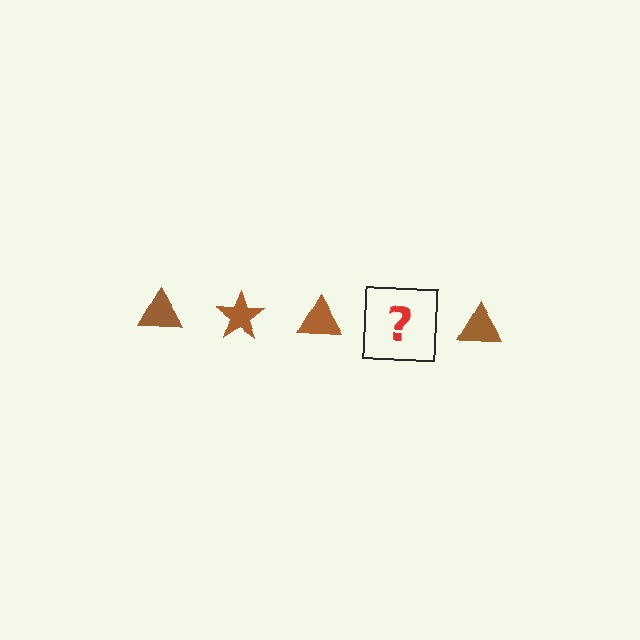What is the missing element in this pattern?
The missing element is a brown star.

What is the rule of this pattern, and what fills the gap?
The rule is that the pattern cycles through triangle, star shapes in brown. The gap should be filled with a brown star.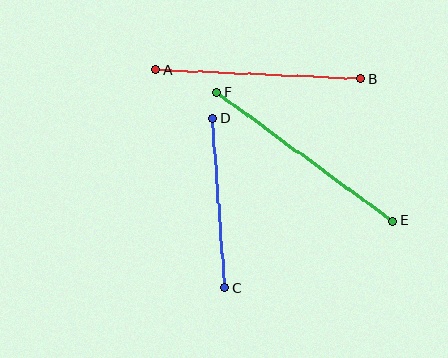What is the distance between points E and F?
The distance is approximately 218 pixels.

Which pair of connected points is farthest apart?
Points E and F are farthest apart.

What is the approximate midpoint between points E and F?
The midpoint is at approximately (305, 157) pixels.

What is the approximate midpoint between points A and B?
The midpoint is at approximately (258, 75) pixels.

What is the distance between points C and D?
The distance is approximately 169 pixels.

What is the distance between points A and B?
The distance is approximately 205 pixels.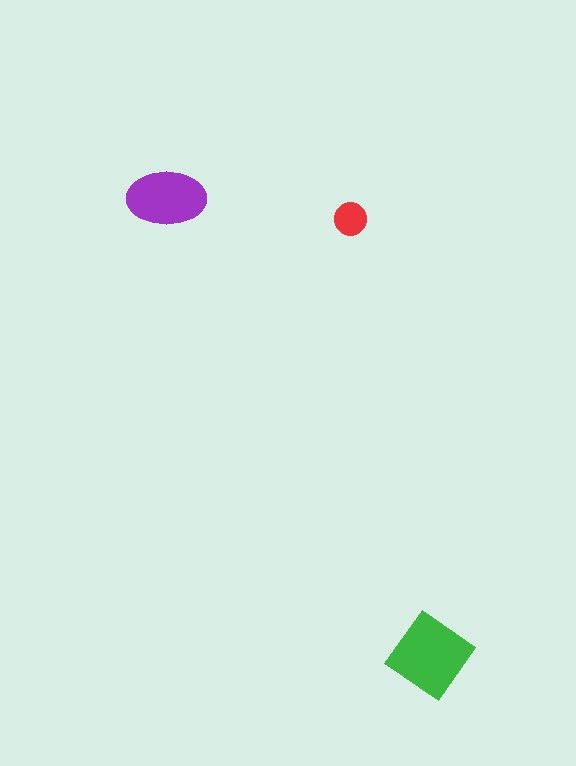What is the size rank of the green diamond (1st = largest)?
1st.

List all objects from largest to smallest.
The green diamond, the purple ellipse, the red circle.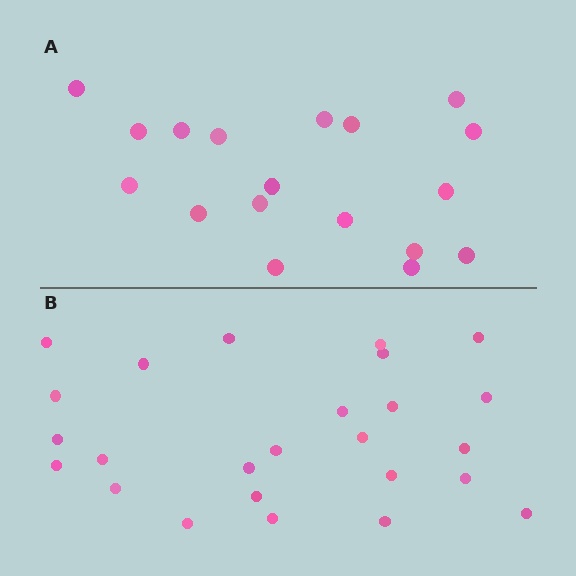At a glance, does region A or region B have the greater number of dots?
Region B (the bottom region) has more dots.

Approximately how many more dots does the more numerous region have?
Region B has roughly 8 or so more dots than region A.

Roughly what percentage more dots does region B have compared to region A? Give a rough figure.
About 40% more.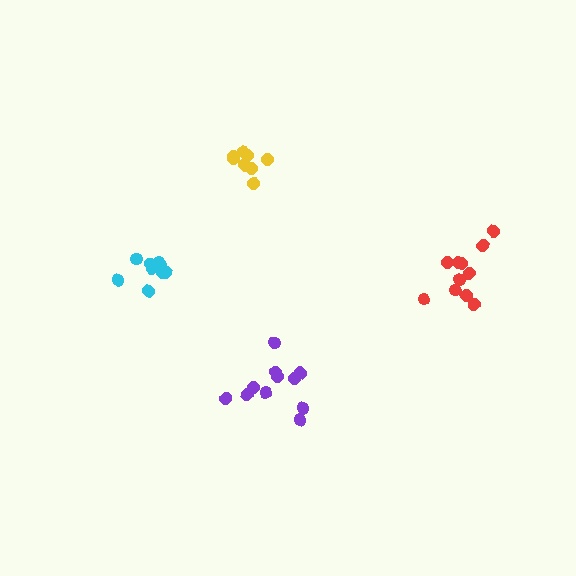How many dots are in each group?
Group 1: 9 dots, Group 2: 11 dots, Group 3: 8 dots, Group 4: 11 dots (39 total).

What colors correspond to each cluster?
The clusters are colored: cyan, purple, yellow, red.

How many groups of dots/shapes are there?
There are 4 groups.